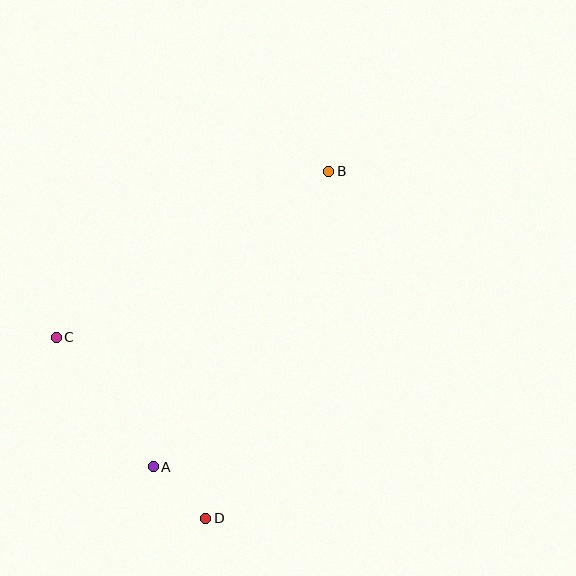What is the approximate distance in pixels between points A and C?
The distance between A and C is approximately 162 pixels.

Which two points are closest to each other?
Points A and D are closest to each other.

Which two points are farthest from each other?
Points B and D are farthest from each other.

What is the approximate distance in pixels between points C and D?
The distance between C and D is approximately 235 pixels.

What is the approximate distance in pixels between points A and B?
The distance between A and B is approximately 343 pixels.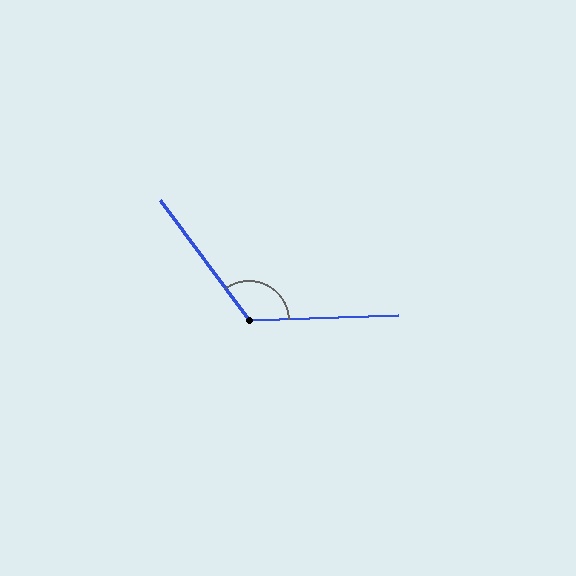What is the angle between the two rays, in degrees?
Approximately 124 degrees.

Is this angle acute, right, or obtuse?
It is obtuse.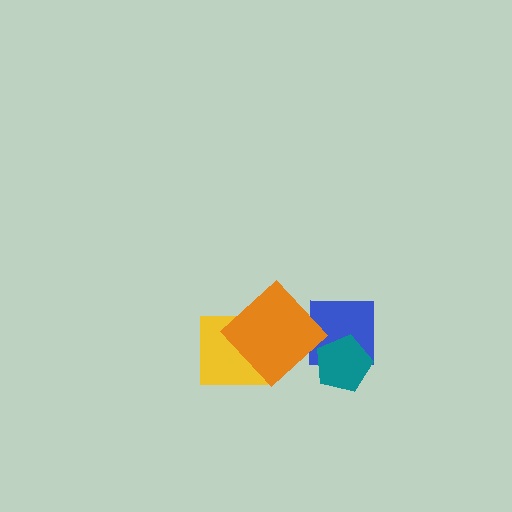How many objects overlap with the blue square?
2 objects overlap with the blue square.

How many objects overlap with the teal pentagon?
1 object overlaps with the teal pentagon.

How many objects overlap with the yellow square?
1 object overlaps with the yellow square.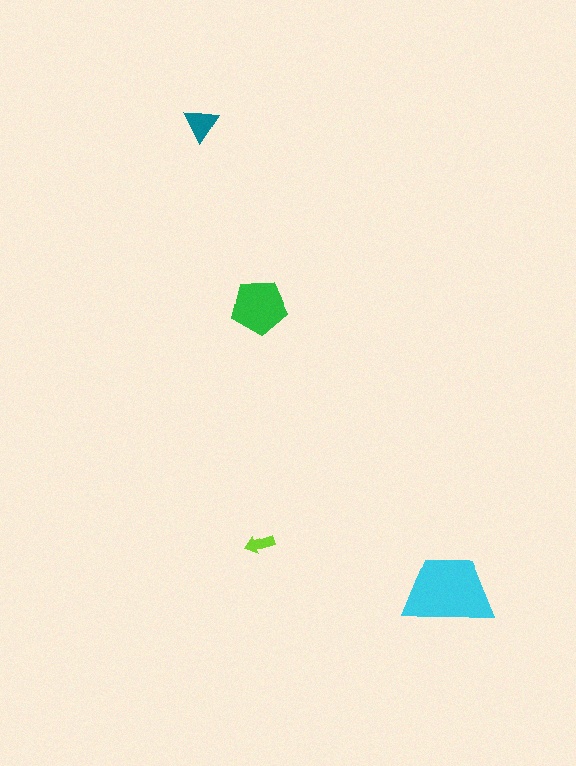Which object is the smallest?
The lime arrow.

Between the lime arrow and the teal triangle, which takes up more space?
The teal triangle.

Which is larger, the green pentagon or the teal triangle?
The green pentagon.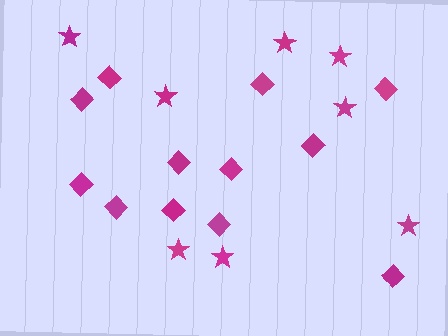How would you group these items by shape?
There are 2 groups: one group of stars (8) and one group of diamonds (12).